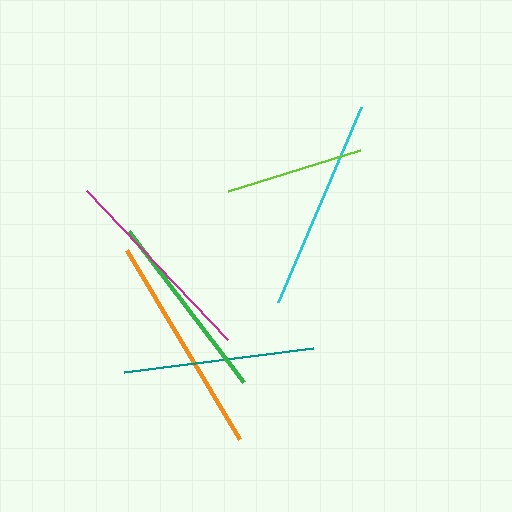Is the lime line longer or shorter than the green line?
The green line is longer than the lime line.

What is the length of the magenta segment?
The magenta segment is approximately 205 pixels long.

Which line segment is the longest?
The orange line is the longest at approximately 220 pixels.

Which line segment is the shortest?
The lime line is the shortest at approximately 138 pixels.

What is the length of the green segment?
The green segment is approximately 190 pixels long.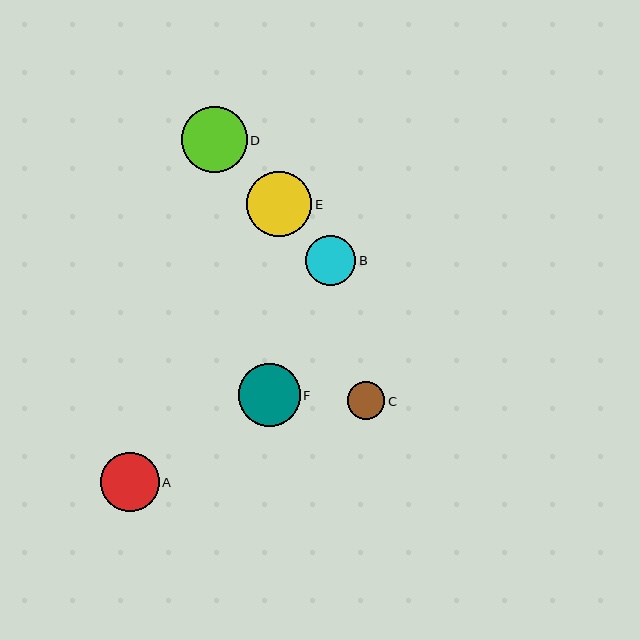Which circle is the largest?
Circle D is the largest with a size of approximately 66 pixels.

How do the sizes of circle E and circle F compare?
Circle E and circle F are approximately the same size.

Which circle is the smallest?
Circle C is the smallest with a size of approximately 38 pixels.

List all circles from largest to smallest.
From largest to smallest: D, E, F, A, B, C.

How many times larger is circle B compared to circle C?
Circle B is approximately 1.3 times the size of circle C.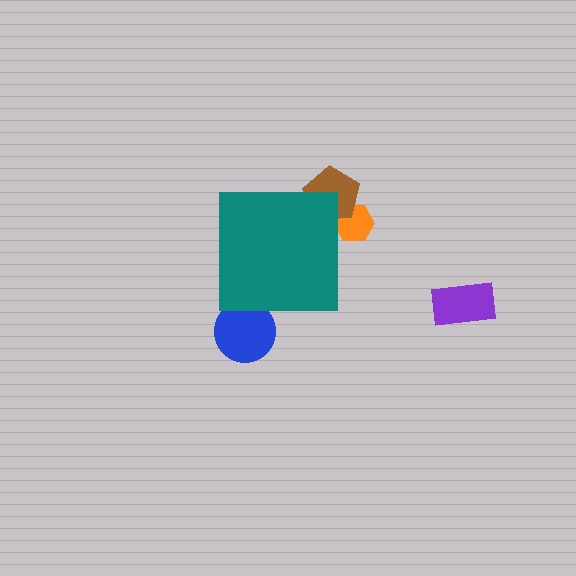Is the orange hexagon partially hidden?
Yes, the orange hexagon is partially hidden behind the teal square.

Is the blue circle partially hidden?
Yes, the blue circle is partially hidden behind the teal square.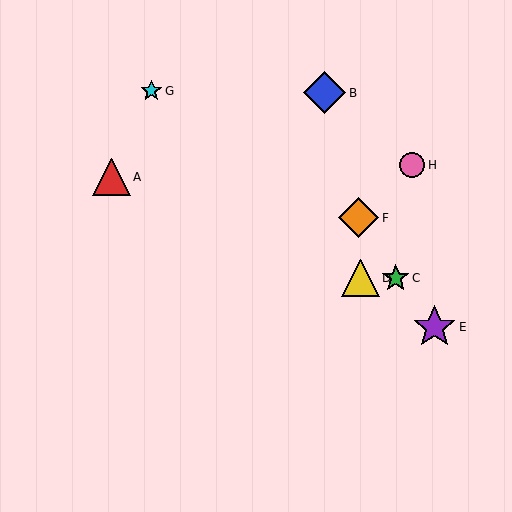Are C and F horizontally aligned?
No, C is at y≈278 and F is at y≈218.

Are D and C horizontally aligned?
Yes, both are at y≈278.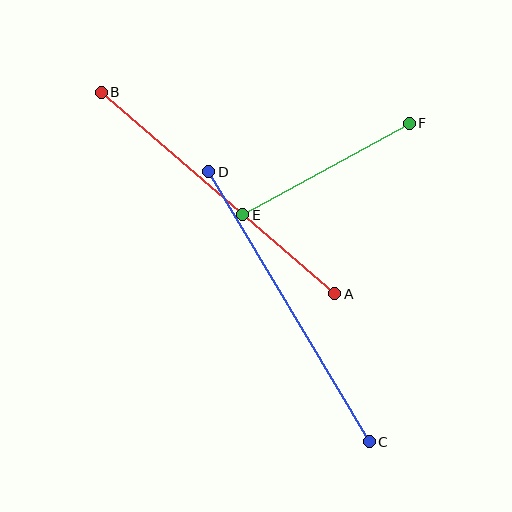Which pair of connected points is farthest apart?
Points C and D are farthest apart.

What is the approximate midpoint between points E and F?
The midpoint is at approximately (326, 169) pixels.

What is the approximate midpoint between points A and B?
The midpoint is at approximately (218, 193) pixels.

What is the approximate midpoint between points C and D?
The midpoint is at approximately (289, 307) pixels.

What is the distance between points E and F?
The distance is approximately 190 pixels.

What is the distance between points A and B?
The distance is approximately 308 pixels.